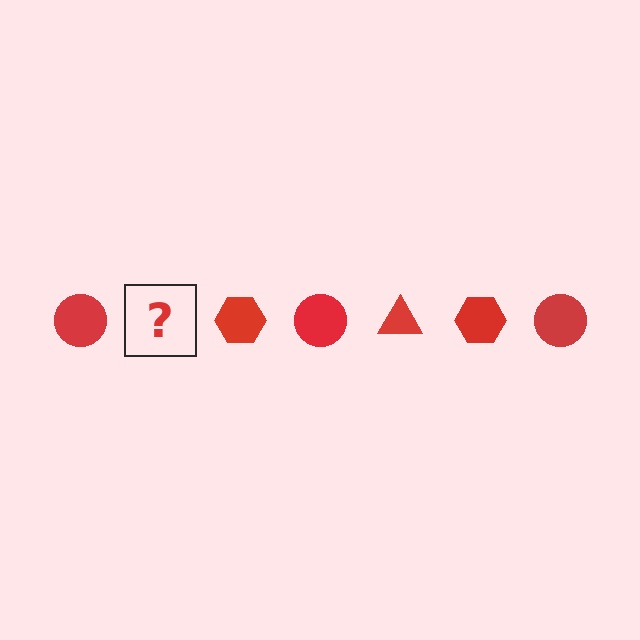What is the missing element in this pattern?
The missing element is a red triangle.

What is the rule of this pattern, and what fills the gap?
The rule is that the pattern cycles through circle, triangle, hexagon shapes in red. The gap should be filled with a red triangle.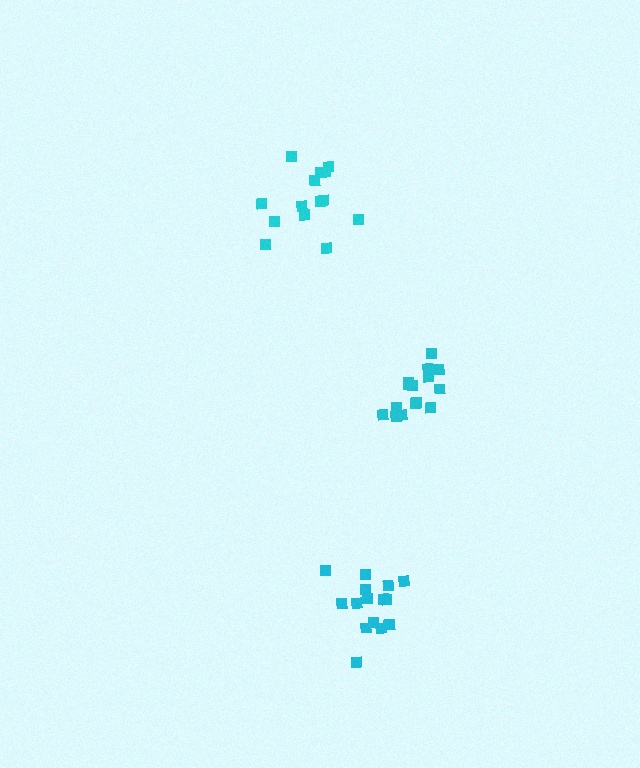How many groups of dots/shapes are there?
There are 3 groups.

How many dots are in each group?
Group 1: 14 dots, Group 2: 16 dots, Group 3: 15 dots (45 total).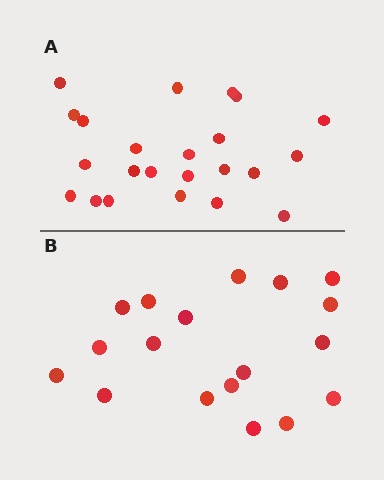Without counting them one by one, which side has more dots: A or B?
Region A (the top region) has more dots.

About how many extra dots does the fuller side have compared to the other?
Region A has about 5 more dots than region B.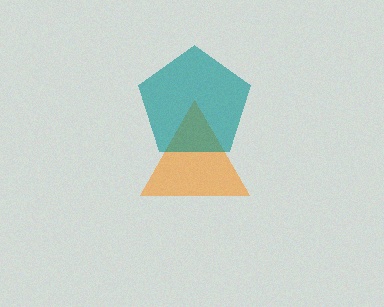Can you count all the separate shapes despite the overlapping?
Yes, there are 2 separate shapes.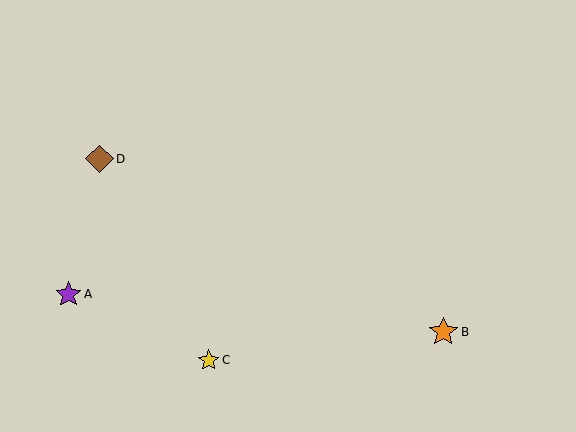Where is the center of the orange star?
The center of the orange star is at (443, 332).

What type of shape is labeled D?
Shape D is a brown diamond.